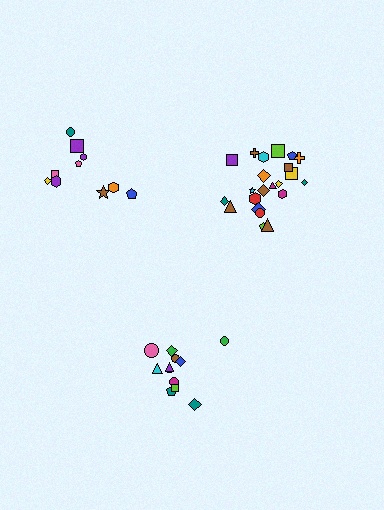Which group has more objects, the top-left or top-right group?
The top-right group.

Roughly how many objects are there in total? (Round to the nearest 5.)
Roughly 45 objects in total.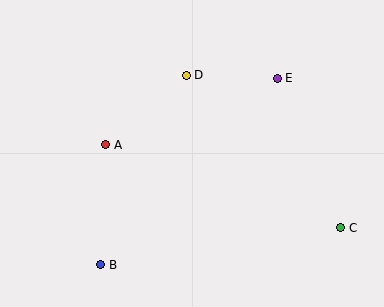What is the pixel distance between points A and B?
The distance between A and B is 120 pixels.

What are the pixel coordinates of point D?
Point D is at (187, 75).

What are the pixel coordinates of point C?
Point C is at (340, 228).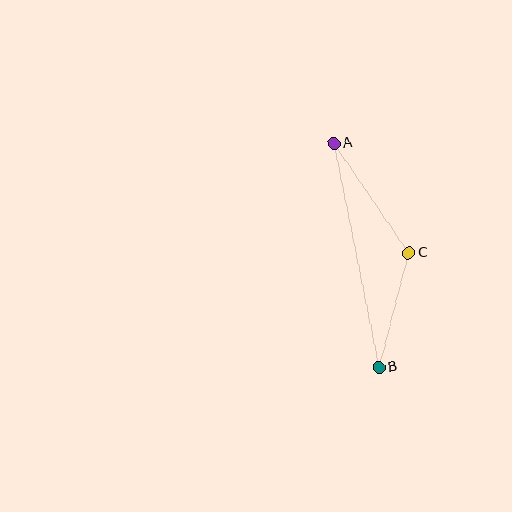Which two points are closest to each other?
Points B and C are closest to each other.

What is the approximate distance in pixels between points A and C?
The distance between A and C is approximately 133 pixels.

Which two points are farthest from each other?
Points A and B are farthest from each other.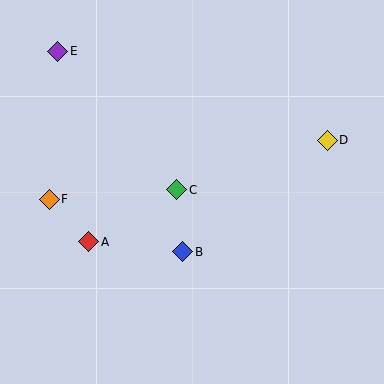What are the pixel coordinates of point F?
Point F is at (49, 199).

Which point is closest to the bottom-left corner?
Point A is closest to the bottom-left corner.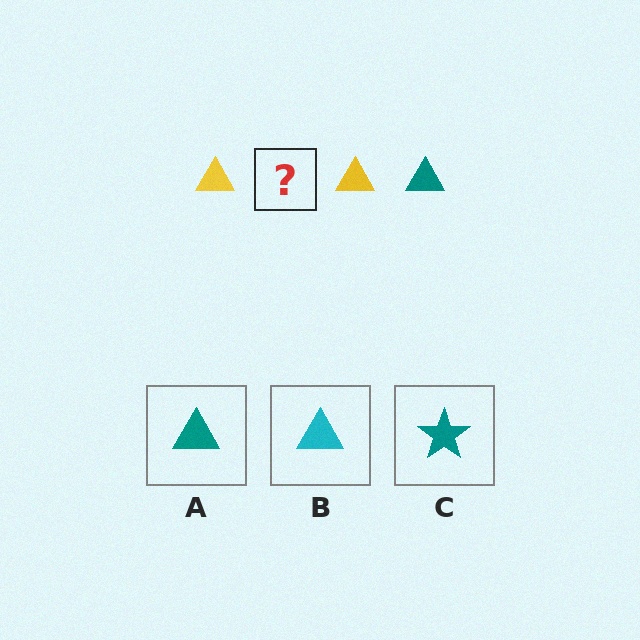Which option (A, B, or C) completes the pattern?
A.